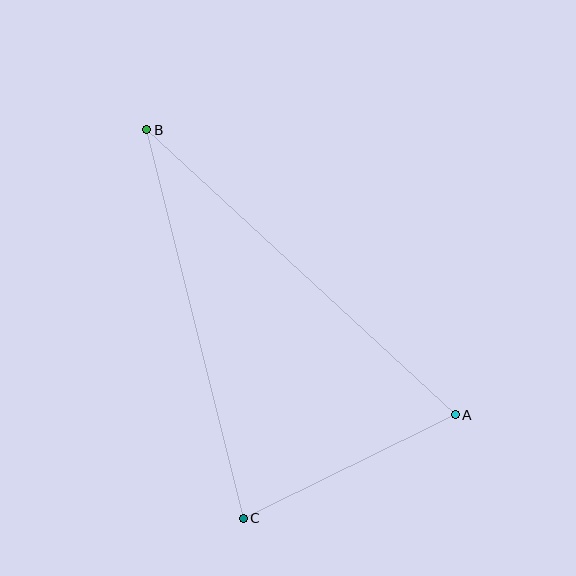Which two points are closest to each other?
Points A and C are closest to each other.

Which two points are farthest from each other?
Points A and B are farthest from each other.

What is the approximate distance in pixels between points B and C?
The distance between B and C is approximately 400 pixels.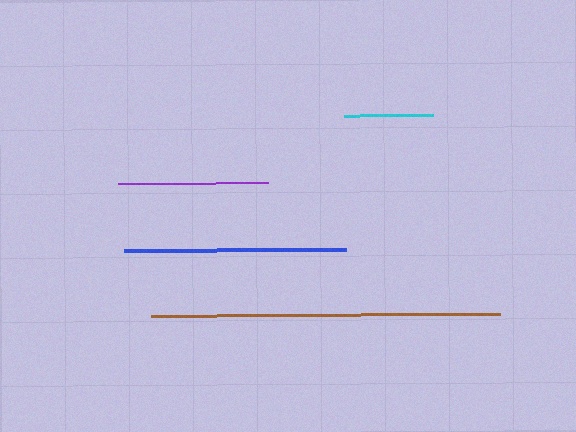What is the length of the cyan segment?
The cyan segment is approximately 89 pixels long.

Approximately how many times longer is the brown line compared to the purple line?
The brown line is approximately 2.3 times the length of the purple line.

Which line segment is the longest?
The brown line is the longest at approximately 349 pixels.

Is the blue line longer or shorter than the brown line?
The brown line is longer than the blue line.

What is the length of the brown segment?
The brown segment is approximately 349 pixels long.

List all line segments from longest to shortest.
From longest to shortest: brown, blue, purple, cyan.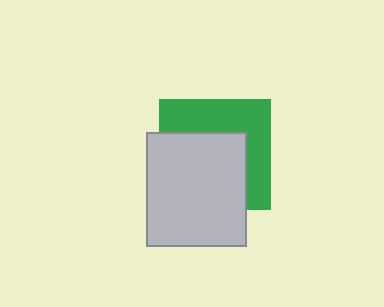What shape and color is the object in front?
The object in front is a light gray rectangle.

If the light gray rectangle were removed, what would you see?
You would see the complete green square.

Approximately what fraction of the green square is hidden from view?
Roughly 56% of the green square is hidden behind the light gray rectangle.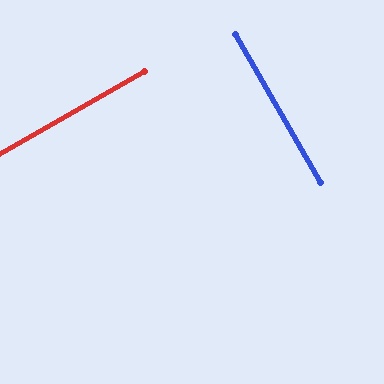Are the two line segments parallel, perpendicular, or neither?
Perpendicular — they meet at approximately 90°.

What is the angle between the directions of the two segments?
Approximately 90 degrees.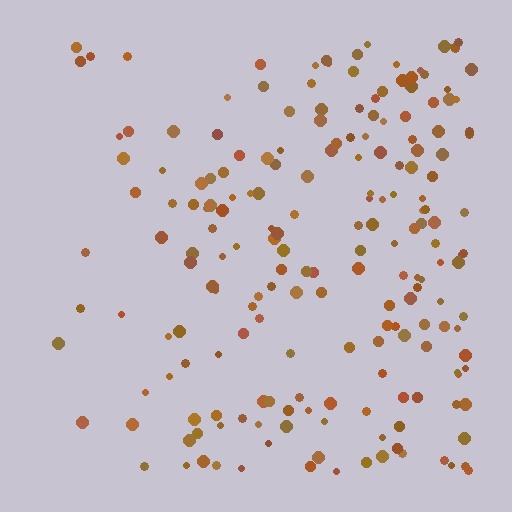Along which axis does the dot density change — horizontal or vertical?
Horizontal.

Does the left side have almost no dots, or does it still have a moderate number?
Still a moderate number, just noticeably fewer than the right.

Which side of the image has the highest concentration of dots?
The right.